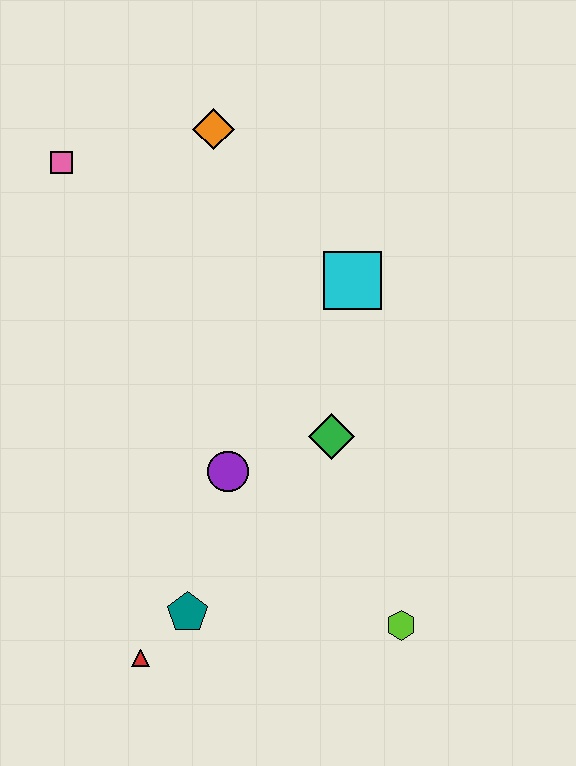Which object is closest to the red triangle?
The teal pentagon is closest to the red triangle.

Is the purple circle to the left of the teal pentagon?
No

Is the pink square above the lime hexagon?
Yes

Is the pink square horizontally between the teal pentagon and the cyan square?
No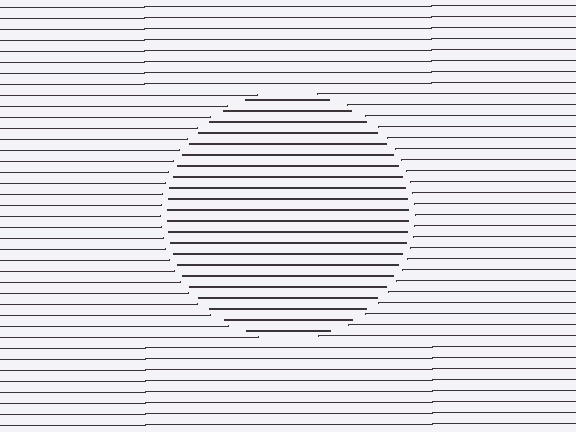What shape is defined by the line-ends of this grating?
An illusory circle. The interior of the shape contains the same grating, shifted by half a period — the contour is defined by the phase discontinuity where line-ends from the inner and outer gratings abut.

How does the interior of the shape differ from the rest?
The interior of the shape contains the same grating, shifted by half a period — the contour is defined by the phase discontinuity where line-ends from the inner and outer gratings abut.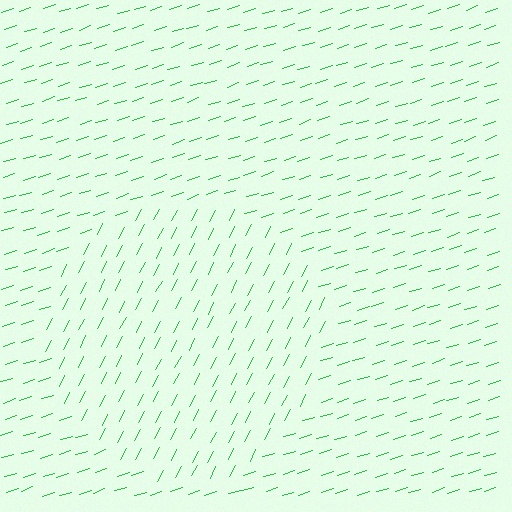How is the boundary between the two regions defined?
The boundary is defined purely by a change in line orientation (approximately 45 degrees difference). All lines are the same color and thickness.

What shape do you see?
I see a circle.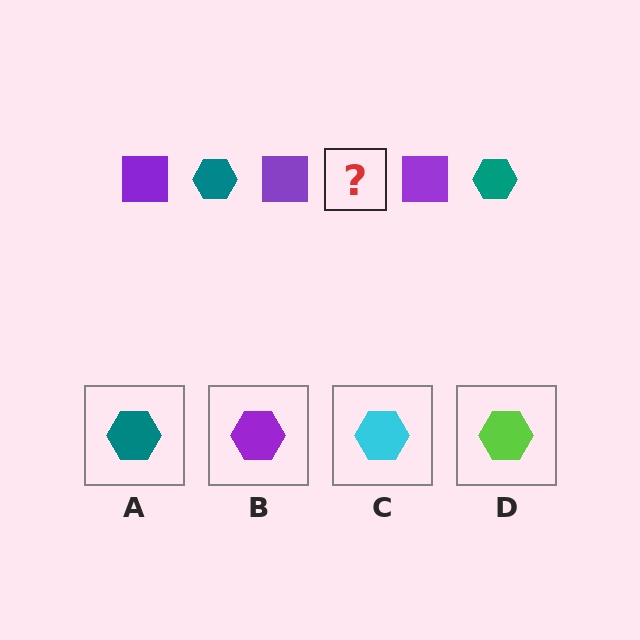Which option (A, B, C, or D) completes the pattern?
A.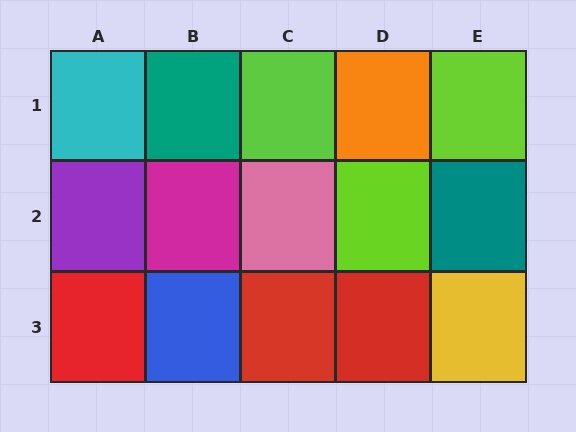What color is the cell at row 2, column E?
Teal.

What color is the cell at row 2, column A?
Purple.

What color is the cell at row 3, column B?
Blue.